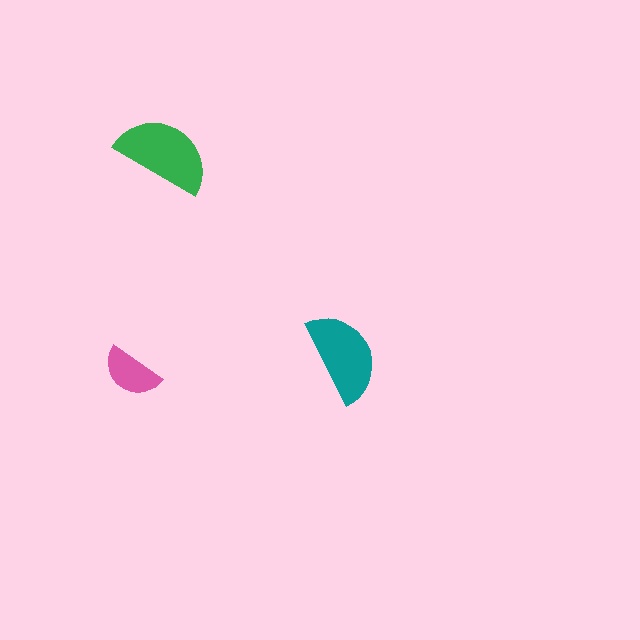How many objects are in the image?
There are 3 objects in the image.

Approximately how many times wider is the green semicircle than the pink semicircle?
About 1.5 times wider.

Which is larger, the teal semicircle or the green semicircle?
The green one.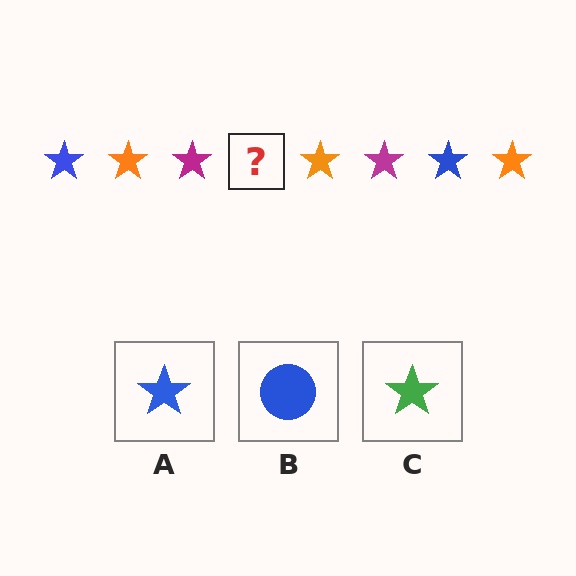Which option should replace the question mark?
Option A.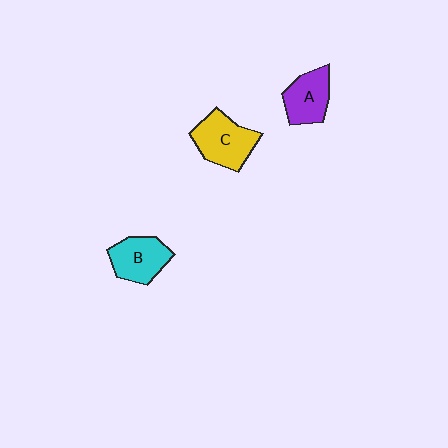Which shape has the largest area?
Shape C (yellow).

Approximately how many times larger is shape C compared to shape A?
Approximately 1.3 times.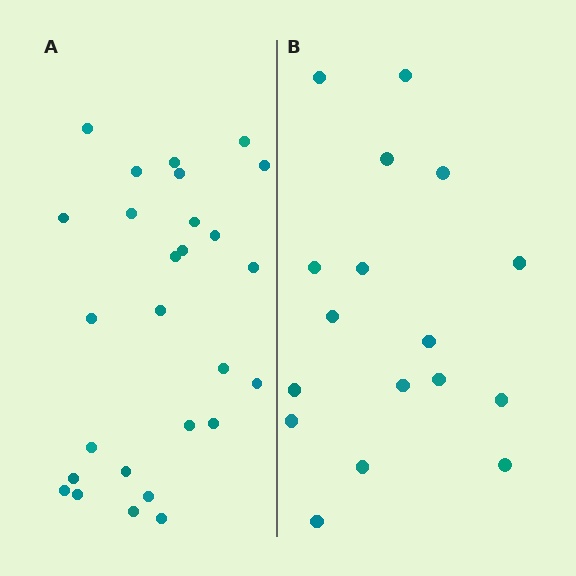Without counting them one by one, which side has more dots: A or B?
Region A (the left region) has more dots.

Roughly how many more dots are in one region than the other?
Region A has roughly 10 or so more dots than region B.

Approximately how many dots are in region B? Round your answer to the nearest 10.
About 20 dots. (The exact count is 17, which rounds to 20.)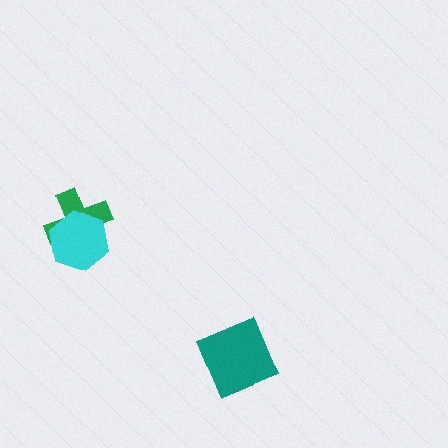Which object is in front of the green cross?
The cyan hexagon is in front of the green cross.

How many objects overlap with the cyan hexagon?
1 object overlaps with the cyan hexagon.